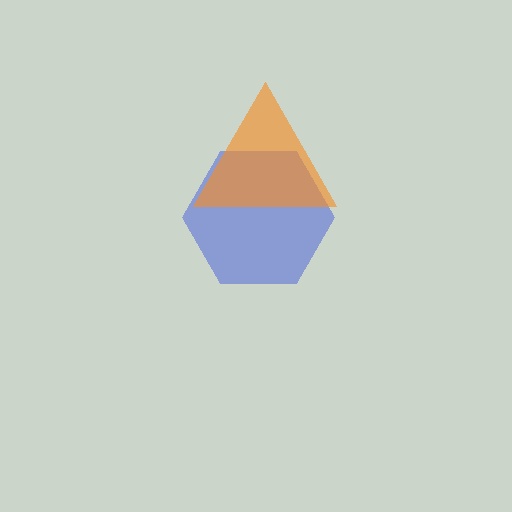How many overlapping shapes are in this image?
There are 2 overlapping shapes in the image.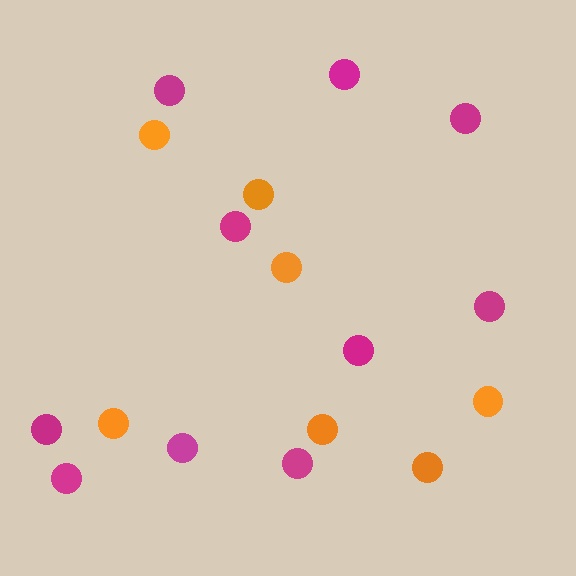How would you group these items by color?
There are 2 groups: one group of magenta circles (10) and one group of orange circles (7).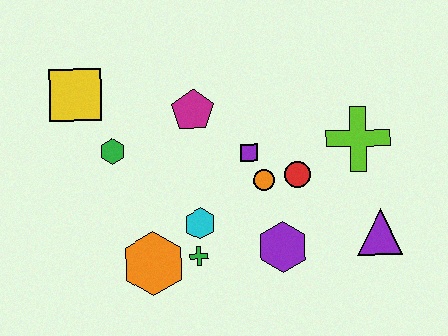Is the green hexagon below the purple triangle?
No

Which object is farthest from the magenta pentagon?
The purple triangle is farthest from the magenta pentagon.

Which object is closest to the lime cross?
The red circle is closest to the lime cross.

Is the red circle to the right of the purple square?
Yes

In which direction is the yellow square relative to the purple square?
The yellow square is to the left of the purple square.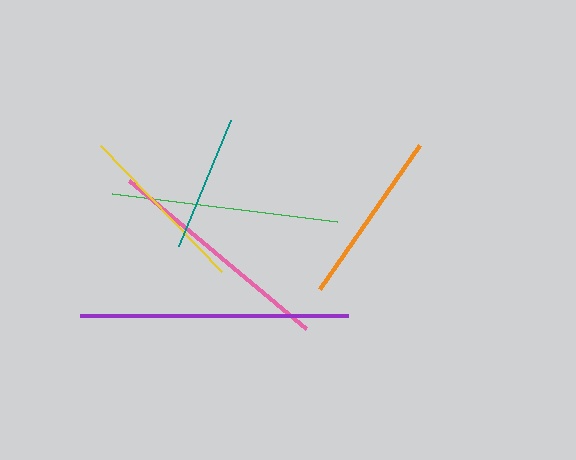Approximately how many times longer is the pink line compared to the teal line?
The pink line is approximately 1.7 times the length of the teal line.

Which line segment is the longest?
The purple line is the longest at approximately 268 pixels.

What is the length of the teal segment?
The teal segment is approximately 136 pixels long.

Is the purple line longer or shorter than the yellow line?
The purple line is longer than the yellow line.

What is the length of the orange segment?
The orange segment is approximately 176 pixels long.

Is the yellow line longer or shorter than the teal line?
The yellow line is longer than the teal line.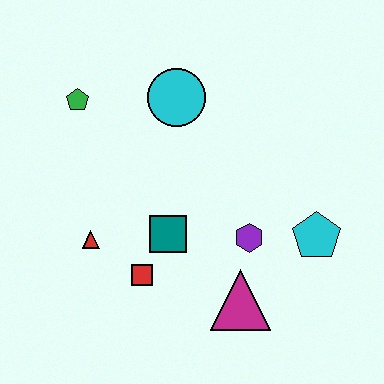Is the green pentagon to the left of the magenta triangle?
Yes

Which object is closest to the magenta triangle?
The purple hexagon is closest to the magenta triangle.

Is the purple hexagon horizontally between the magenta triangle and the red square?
No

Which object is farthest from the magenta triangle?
The green pentagon is farthest from the magenta triangle.